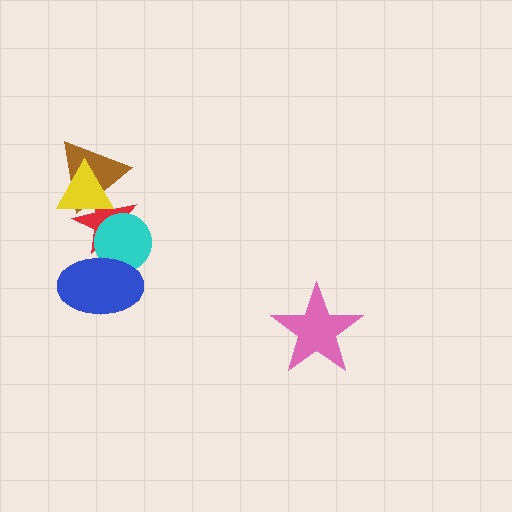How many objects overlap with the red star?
4 objects overlap with the red star.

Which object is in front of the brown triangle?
The yellow triangle is in front of the brown triangle.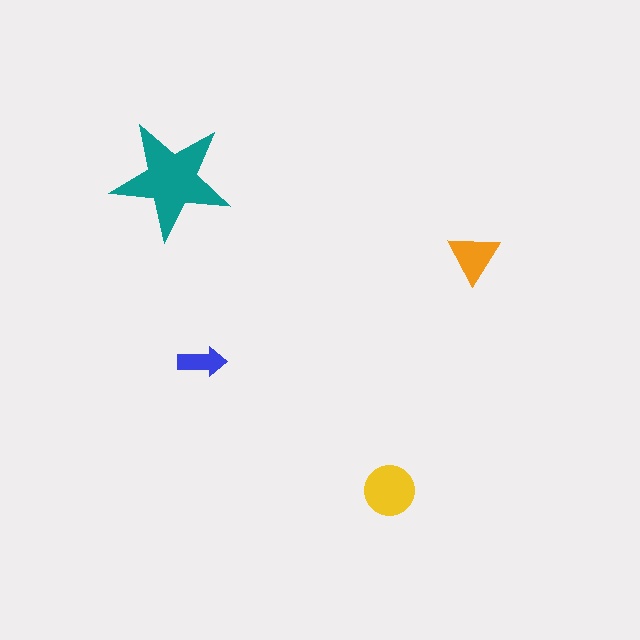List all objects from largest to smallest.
The teal star, the yellow circle, the orange triangle, the blue arrow.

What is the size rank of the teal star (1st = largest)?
1st.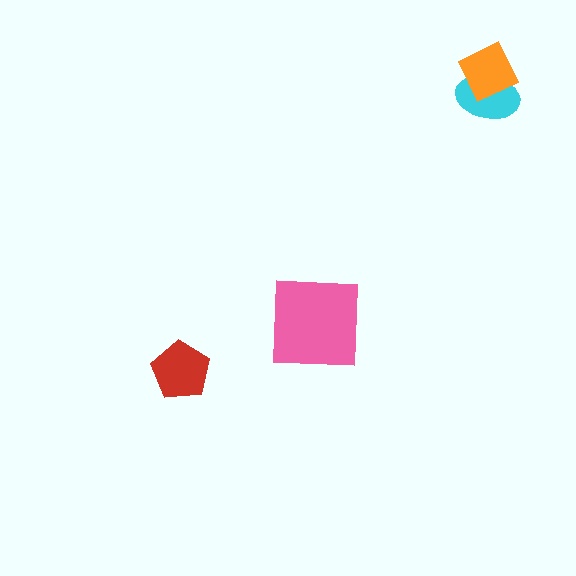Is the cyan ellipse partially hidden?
Yes, it is partially covered by another shape.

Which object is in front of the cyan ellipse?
The orange diamond is in front of the cyan ellipse.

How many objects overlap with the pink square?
0 objects overlap with the pink square.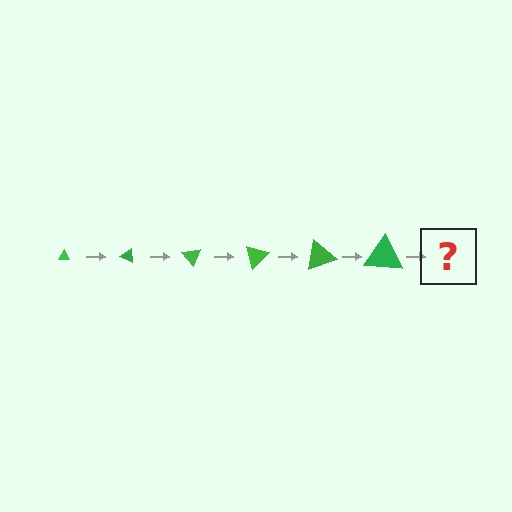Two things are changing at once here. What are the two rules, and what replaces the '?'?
The two rules are that the triangle grows larger each step and it rotates 25 degrees each step. The '?' should be a triangle, larger than the previous one and rotated 150 degrees from the start.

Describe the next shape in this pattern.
It should be a triangle, larger than the previous one and rotated 150 degrees from the start.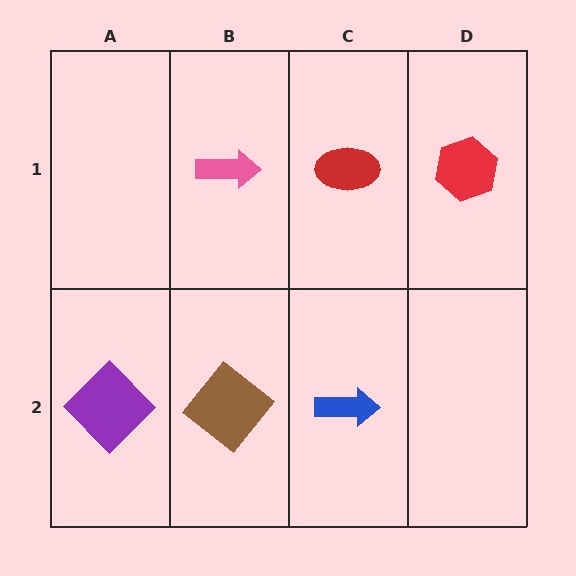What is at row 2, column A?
A purple diamond.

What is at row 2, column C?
A blue arrow.